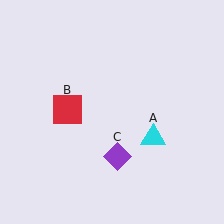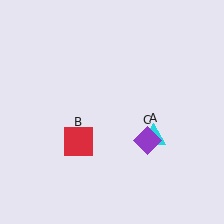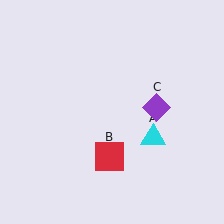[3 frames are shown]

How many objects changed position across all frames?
2 objects changed position: red square (object B), purple diamond (object C).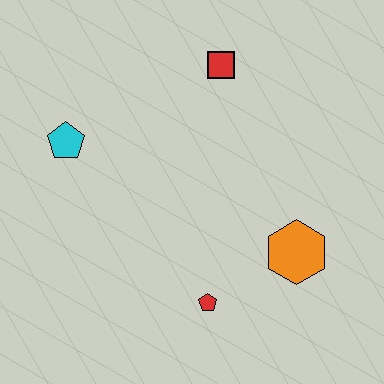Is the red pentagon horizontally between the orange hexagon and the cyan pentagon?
Yes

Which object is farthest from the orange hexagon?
The cyan pentagon is farthest from the orange hexagon.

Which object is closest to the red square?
The cyan pentagon is closest to the red square.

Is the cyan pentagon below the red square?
Yes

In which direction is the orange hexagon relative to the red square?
The orange hexagon is below the red square.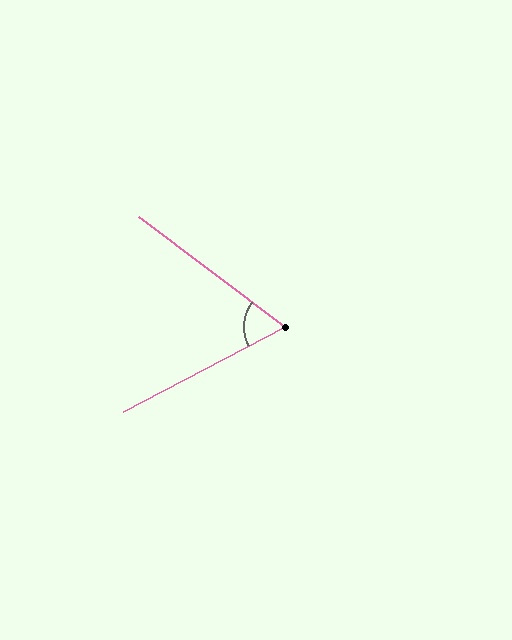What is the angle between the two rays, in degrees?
Approximately 65 degrees.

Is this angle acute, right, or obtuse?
It is acute.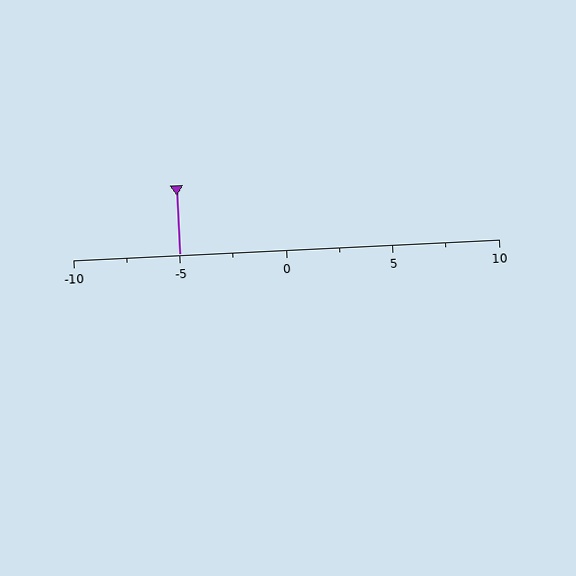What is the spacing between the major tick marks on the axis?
The major ticks are spaced 5 apart.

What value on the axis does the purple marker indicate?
The marker indicates approximately -5.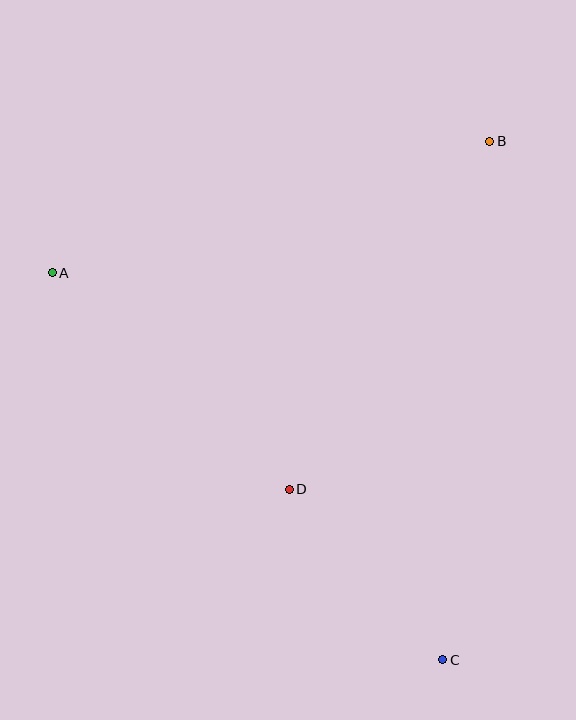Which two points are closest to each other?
Points C and D are closest to each other.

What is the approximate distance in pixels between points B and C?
The distance between B and C is approximately 521 pixels.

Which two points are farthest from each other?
Points A and C are farthest from each other.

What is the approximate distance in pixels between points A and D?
The distance between A and D is approximately 321 pixels.